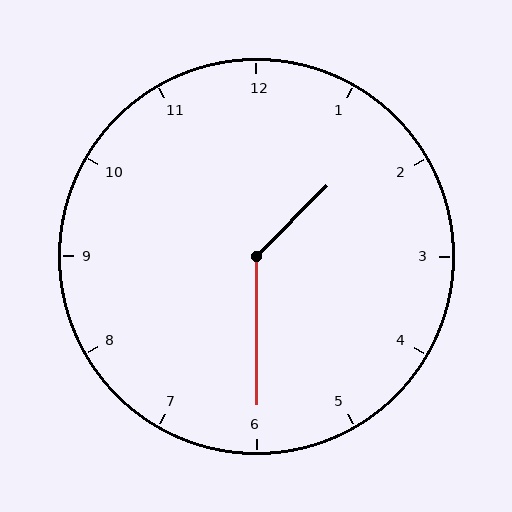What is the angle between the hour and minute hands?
Approximately 135 degrees.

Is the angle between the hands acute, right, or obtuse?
It is obtuse.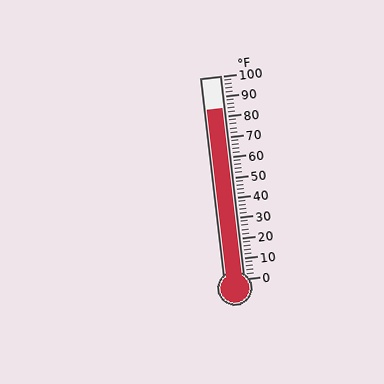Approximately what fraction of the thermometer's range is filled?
The thermometer is filled to approximately 85% of its range.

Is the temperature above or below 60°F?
The temperature is above 60°F.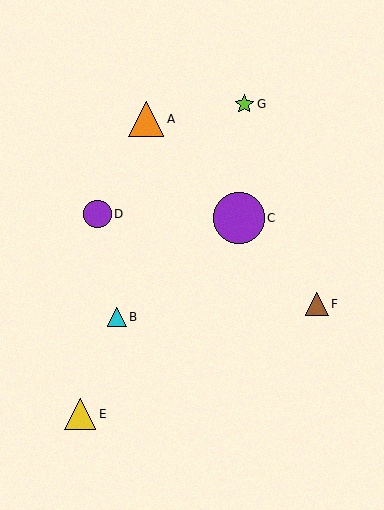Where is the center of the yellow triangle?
The center of the yellow triangle is at (80, 414).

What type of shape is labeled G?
Shape G is a lime star.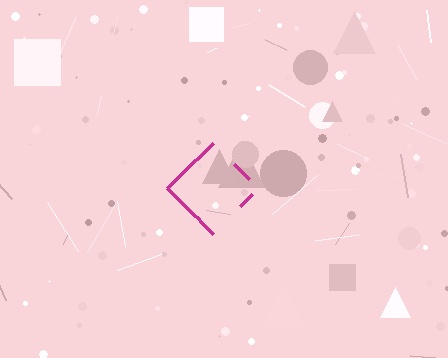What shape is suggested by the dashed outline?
The dashed outline suggests a diamond.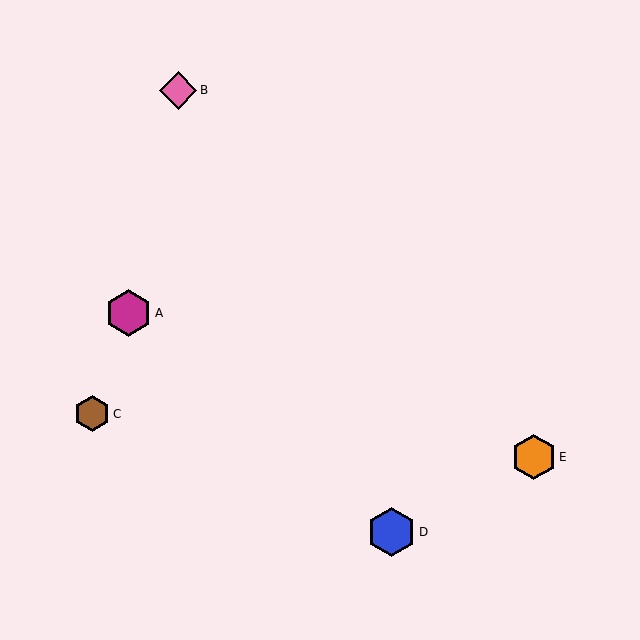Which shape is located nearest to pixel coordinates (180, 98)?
The pink diamond (labeled B) at (178, 90) is nearest to that location.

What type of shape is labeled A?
Shape A is a magenta hexagon.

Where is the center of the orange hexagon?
The center of the orange hexagon is at (534, 457).